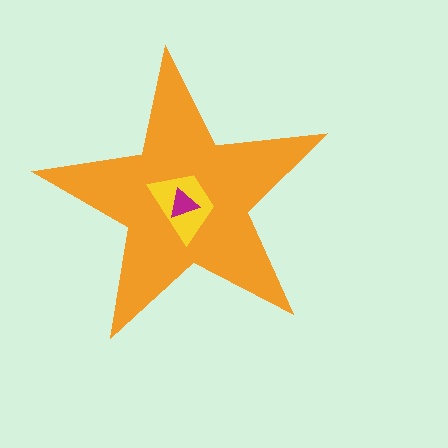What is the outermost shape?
The orange star.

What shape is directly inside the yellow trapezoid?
The magenta triangle.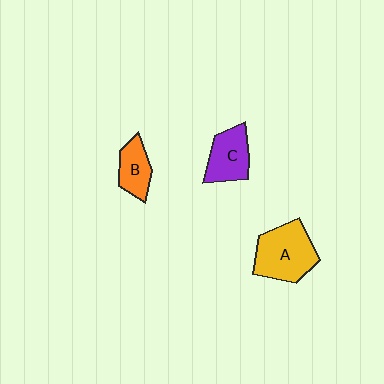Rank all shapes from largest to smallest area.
From largest to smallest: A (yellow), C (purple), B (orange).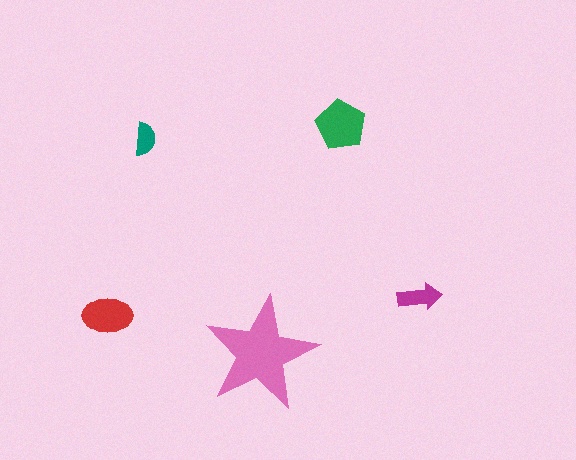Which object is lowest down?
The pink star is bottommost.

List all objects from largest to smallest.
The pink star, the green pentagon, the red ellipse, the magenta arrow, the teal semicircle.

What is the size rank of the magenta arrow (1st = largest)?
4th.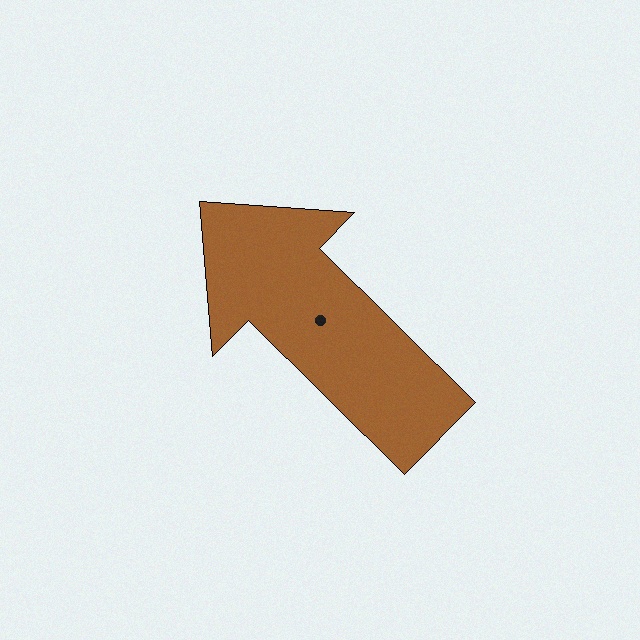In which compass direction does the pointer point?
Northwest.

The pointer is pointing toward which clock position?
Roughly 10 o'clock.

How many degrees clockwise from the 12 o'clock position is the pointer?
Approximately 315 degrees.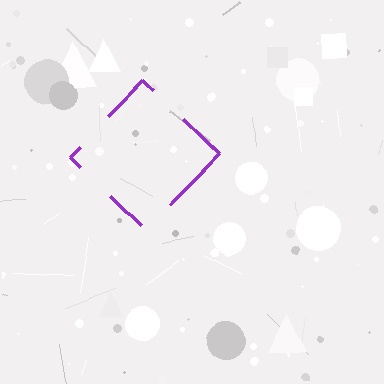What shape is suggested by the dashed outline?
The dashed outline suggests a diamond.